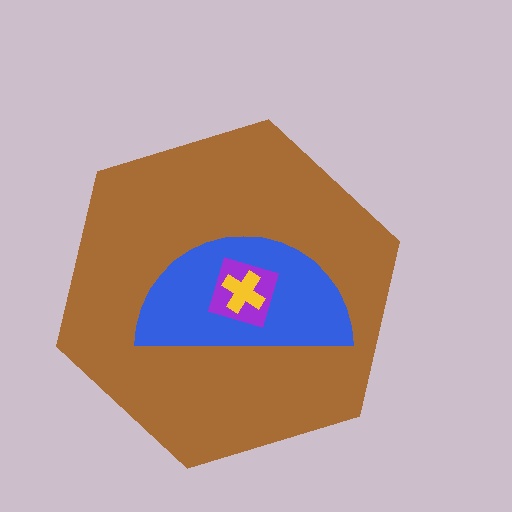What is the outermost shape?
The brown hexagon.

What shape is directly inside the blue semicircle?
The purple square.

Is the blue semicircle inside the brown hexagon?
Yes.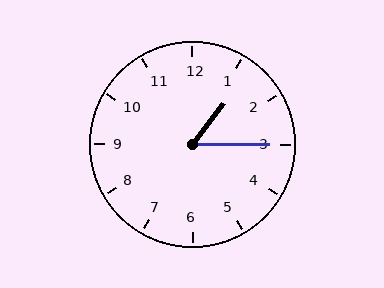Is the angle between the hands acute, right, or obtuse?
It is acute.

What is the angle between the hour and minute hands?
Approximately 52 degrees.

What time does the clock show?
1:15.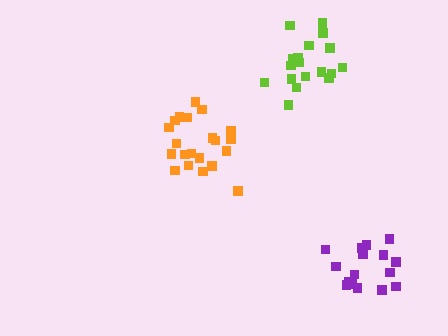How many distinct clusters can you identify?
There are 3 distinct clusters.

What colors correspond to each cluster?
The clusters are colored: purple, orange, lime.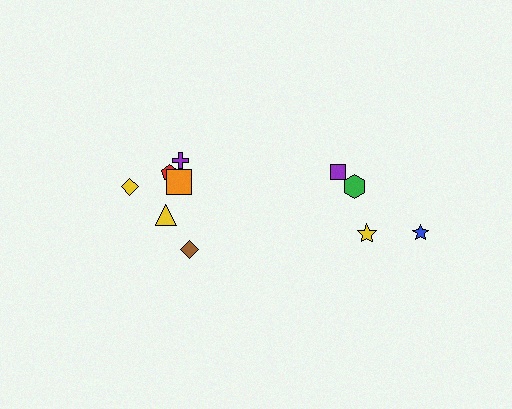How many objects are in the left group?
There are 6 objects.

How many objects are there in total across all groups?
There are 10 objects.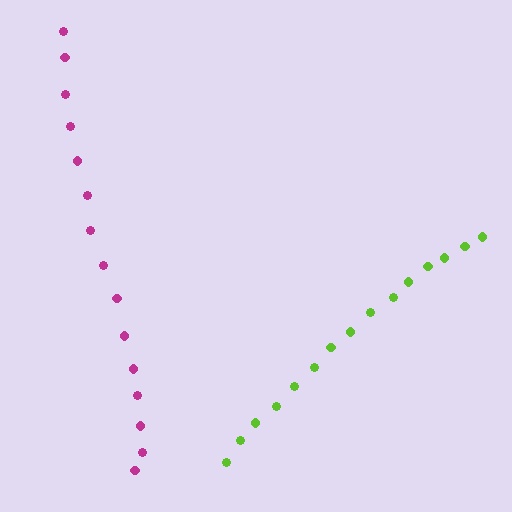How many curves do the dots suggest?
There are 2 distinct paths.